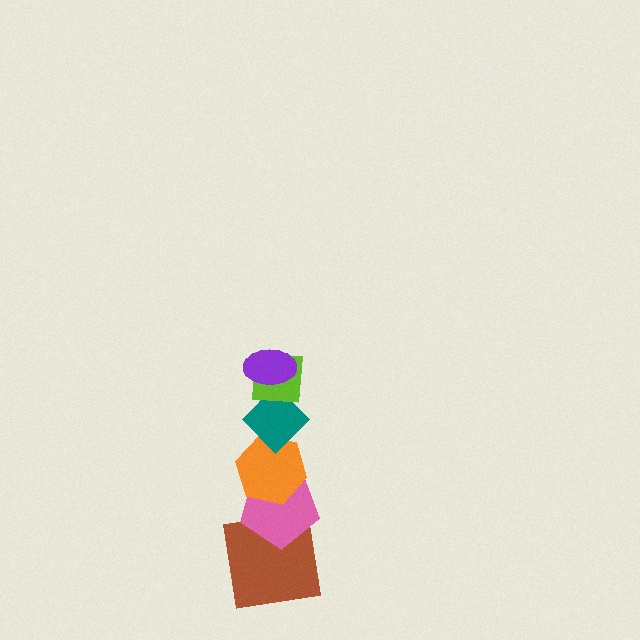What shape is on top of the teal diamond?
The lime square is on top of the teal diamond.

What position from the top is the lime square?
The lime square is 2nd from the top.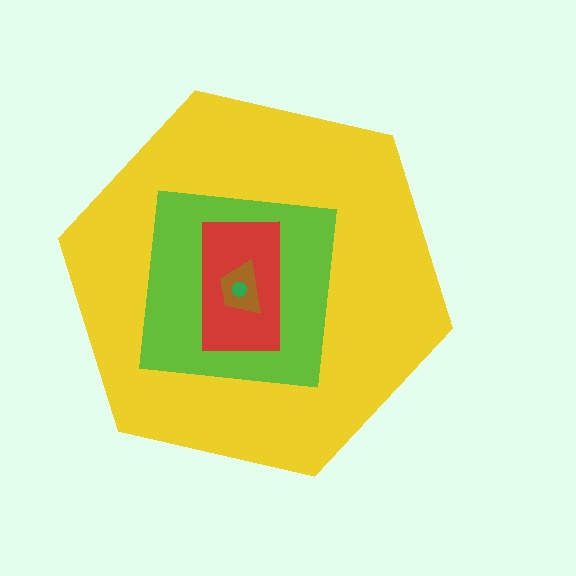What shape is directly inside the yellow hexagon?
The lime square.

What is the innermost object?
The green circle.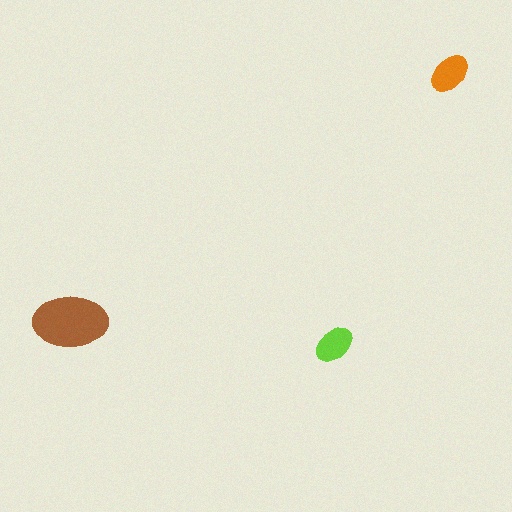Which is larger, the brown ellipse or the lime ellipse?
The brown one.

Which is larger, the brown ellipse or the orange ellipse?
The brown one.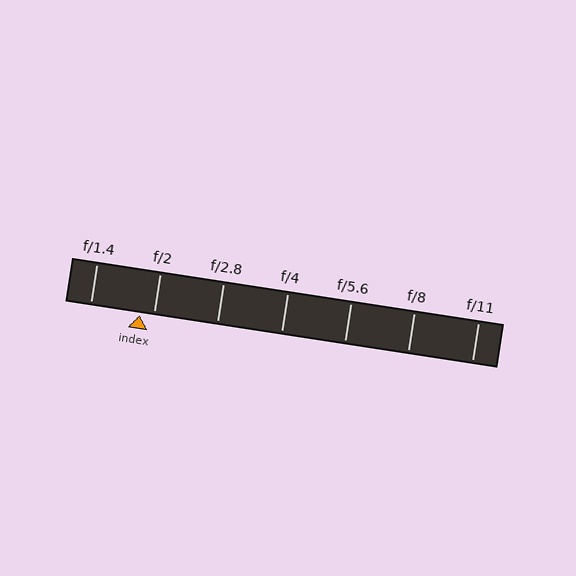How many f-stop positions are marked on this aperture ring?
There are 7 f-stop positions marked.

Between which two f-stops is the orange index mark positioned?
The index mark is between f/1.4 and f/2.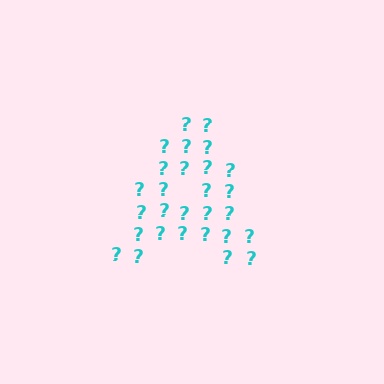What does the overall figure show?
The overall figure shows the letter A.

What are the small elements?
The small elements are question marks.